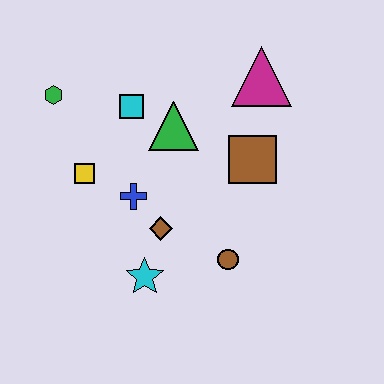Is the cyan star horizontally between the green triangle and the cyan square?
Yes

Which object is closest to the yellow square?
The blue cross is closest to the yellow square.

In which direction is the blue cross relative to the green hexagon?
The blue cross is below the green hexagon.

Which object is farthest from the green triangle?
The cyan star is farthest from the green triangle.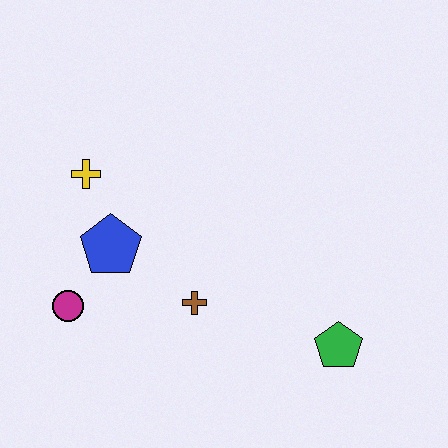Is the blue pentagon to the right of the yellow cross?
Yes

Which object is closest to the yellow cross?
The blue pentagon is closest to the yellow cross.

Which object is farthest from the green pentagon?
The yellow cross is farthest from the green pentagon.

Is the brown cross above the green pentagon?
Yes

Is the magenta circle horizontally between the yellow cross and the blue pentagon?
No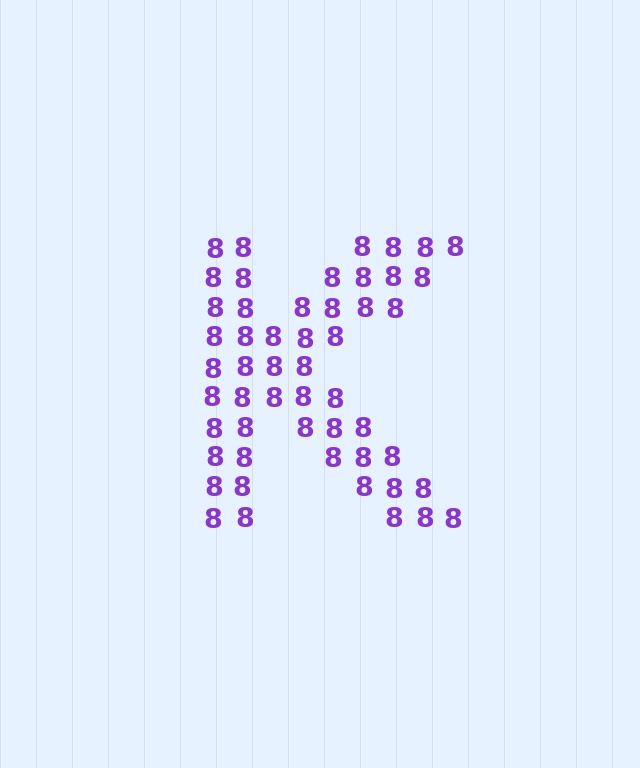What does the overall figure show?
The overall figure shows the letter K.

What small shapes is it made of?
It is made of small digit 8's.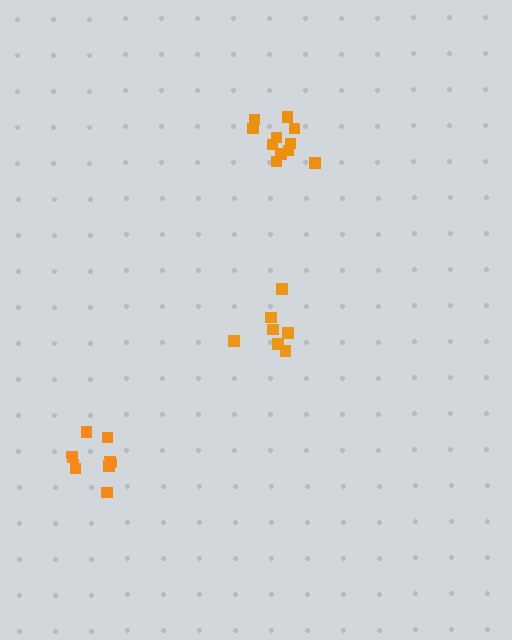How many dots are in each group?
Group 1: 11 dots, Group 2: 7 dots, Group 3: 7 dots (25 total).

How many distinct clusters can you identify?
There are 3 distinct clusters.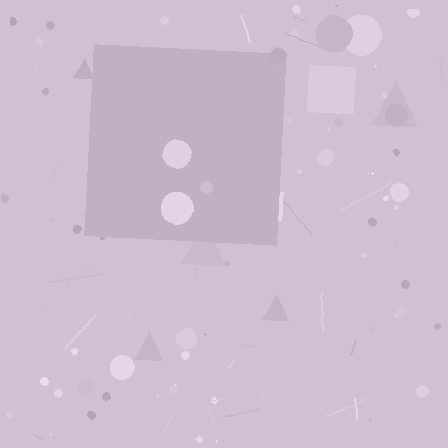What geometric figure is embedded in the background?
A square is embedded in the background.